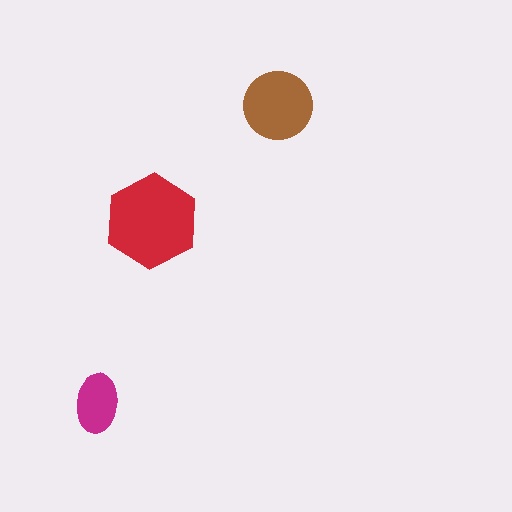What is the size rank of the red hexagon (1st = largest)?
1st.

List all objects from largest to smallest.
The red hexagon, the brown circle, the magenta ellipse.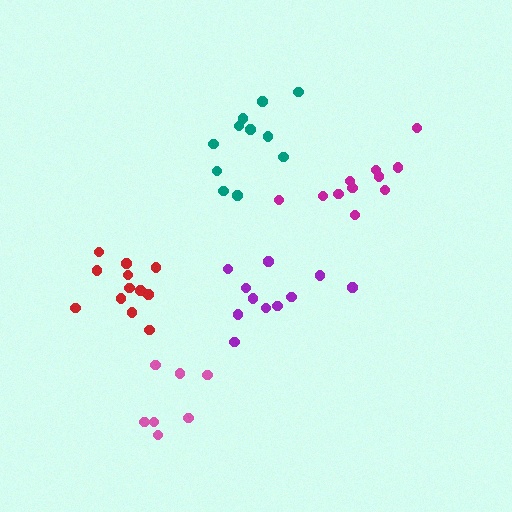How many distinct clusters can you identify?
There are 5 distinct clusters.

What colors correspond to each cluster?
The clusters are colored: magenta, red, teal, purple, pink.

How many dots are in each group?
Group 1: 11 dots, Group 2: 12 dots, Group 3: 11 dots, Group 4: 11 dots, Group 5: 7 dots (52 total).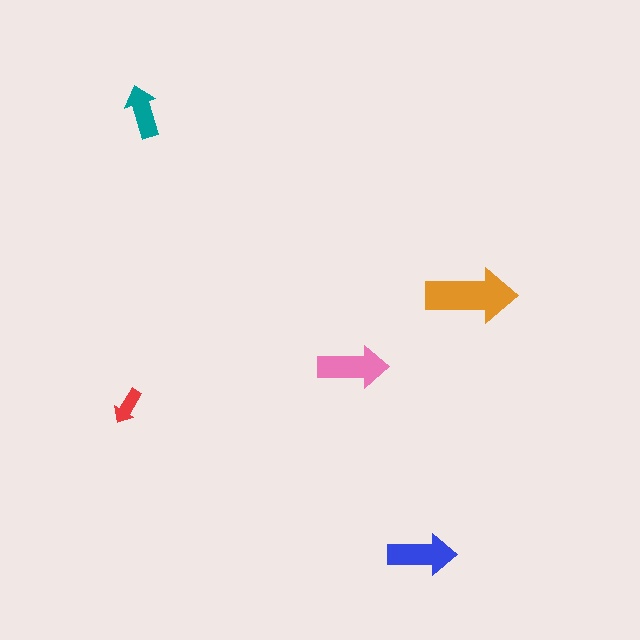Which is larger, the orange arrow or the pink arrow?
The orange one.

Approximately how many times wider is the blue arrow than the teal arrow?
About 1.5 times wider.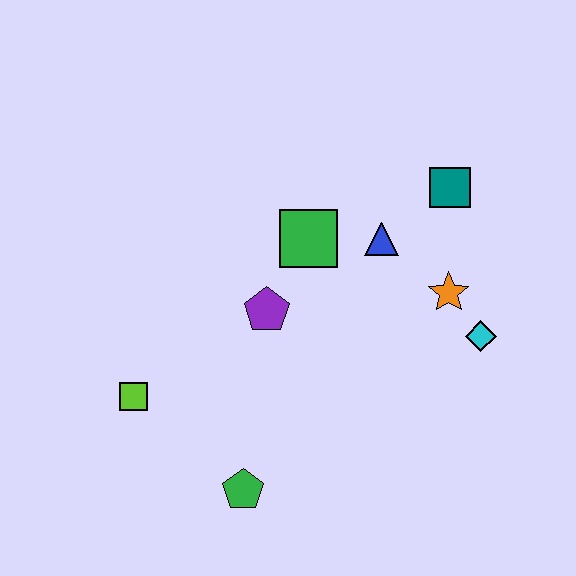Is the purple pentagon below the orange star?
Yes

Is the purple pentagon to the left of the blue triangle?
Yes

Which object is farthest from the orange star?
The lime square is farthest from the orange star.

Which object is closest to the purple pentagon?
The green square is closest to the purple pentagon.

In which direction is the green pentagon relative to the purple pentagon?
The green pentagon is below the purple pentagon.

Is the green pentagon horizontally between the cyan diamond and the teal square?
No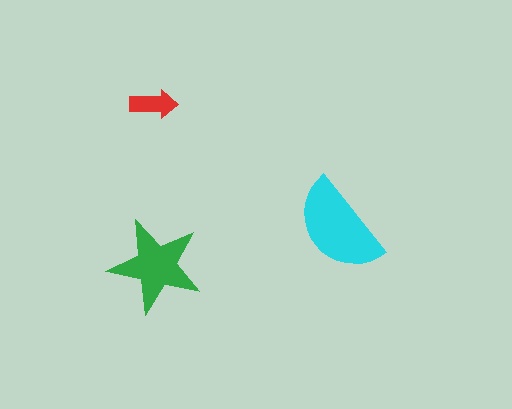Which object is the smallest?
The red arrow.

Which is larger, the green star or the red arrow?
The green star.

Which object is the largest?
The cyan semicircle.